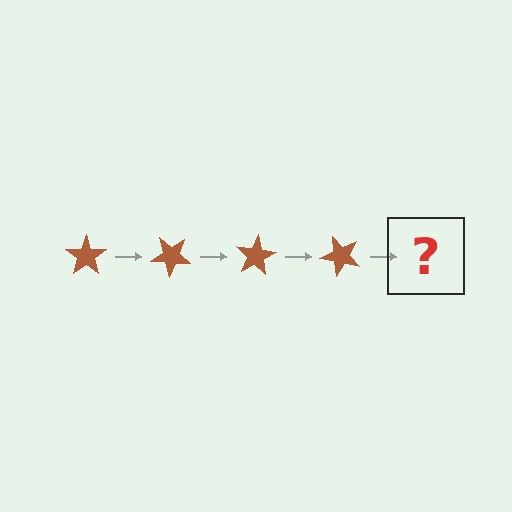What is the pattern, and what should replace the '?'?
The pattern is that the star rotates 40 degrees each step. The '?' should be a brown star rotated 160 degrees.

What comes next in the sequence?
The next element should be a brown star rotated 160 degrees.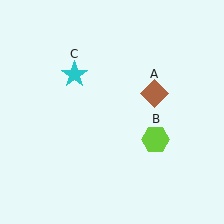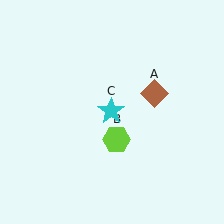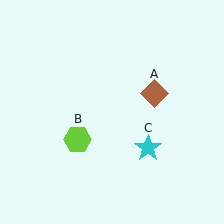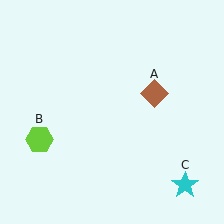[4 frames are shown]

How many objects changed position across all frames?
2 objects changed position: lime hexagon (object B), cyan star (object C).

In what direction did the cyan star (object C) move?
The cyan star (object C) moved down and to the right.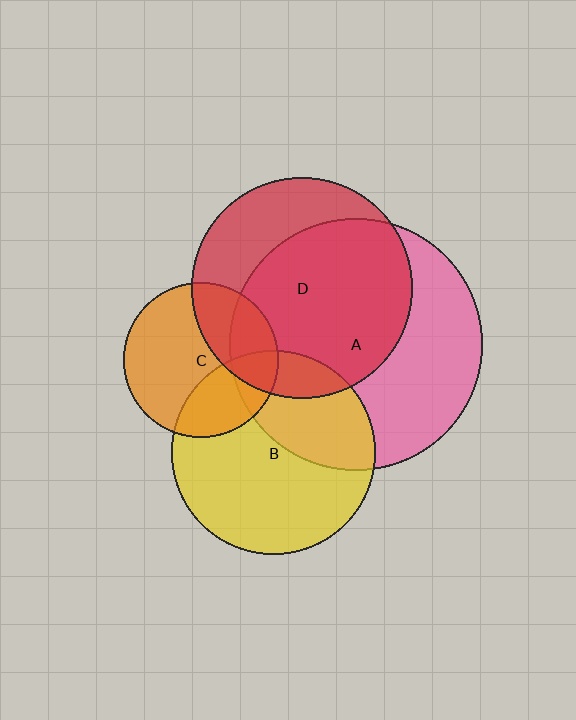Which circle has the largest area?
Circle A (pink).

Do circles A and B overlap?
Yes.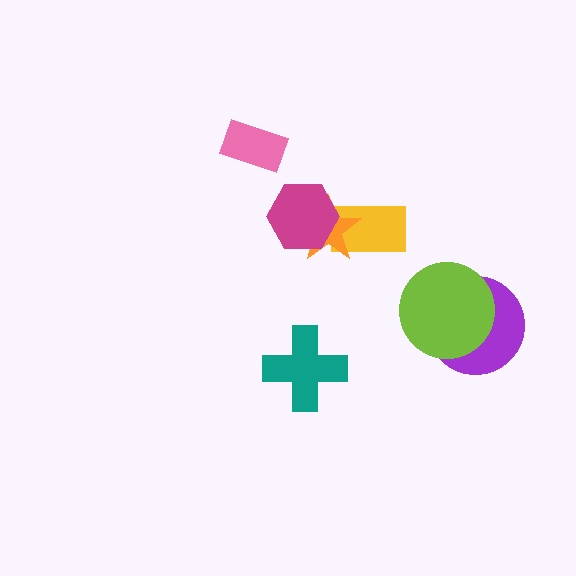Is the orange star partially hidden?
Yes, it is partially covered by another shape.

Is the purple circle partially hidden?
Yes, it is partially covered by another shape.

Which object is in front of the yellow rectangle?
The orange star is in front of the yellow rectangle.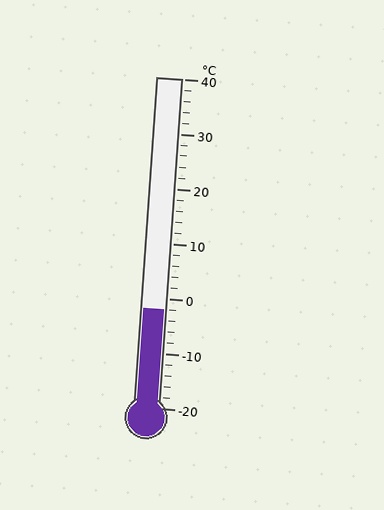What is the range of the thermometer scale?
The thermometer scale ranges from -20°C to 40°C.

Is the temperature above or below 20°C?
The temperature is below 20°C.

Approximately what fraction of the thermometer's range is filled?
The thermometer is filled to approximately 30% of its range.